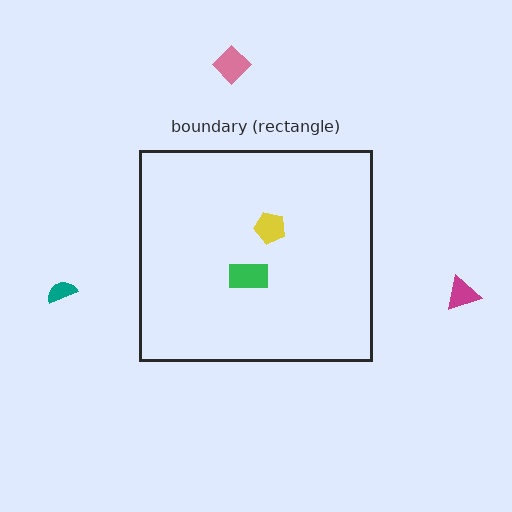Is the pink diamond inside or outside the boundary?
Outside.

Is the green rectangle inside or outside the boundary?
Inside.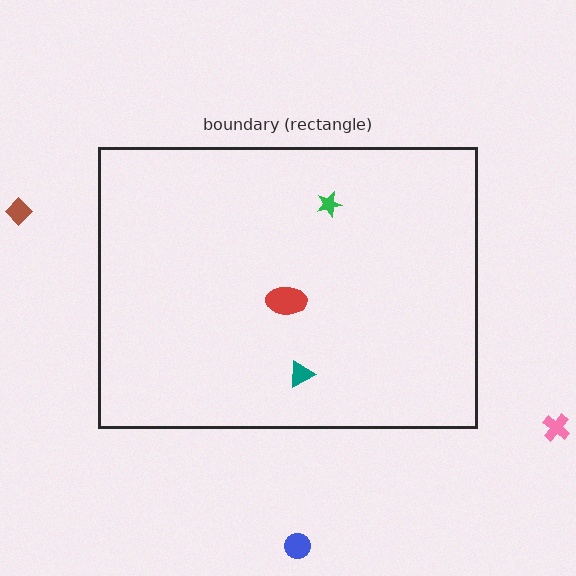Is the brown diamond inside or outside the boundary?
Outside.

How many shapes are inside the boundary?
3 inside, 3 outside.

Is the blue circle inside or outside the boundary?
Outside.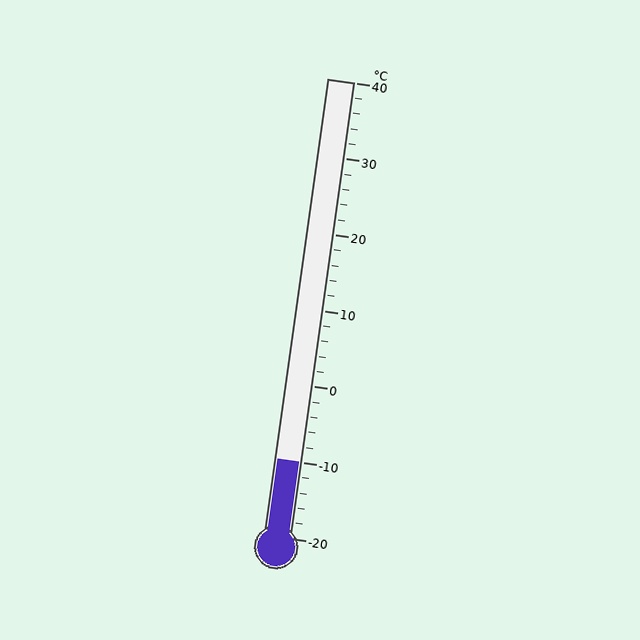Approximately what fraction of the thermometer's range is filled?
The thermometer is filled to approximately 15% of its range.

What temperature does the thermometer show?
The thermometer shows approximately -10°C.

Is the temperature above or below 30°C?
The temperature is below 30°C.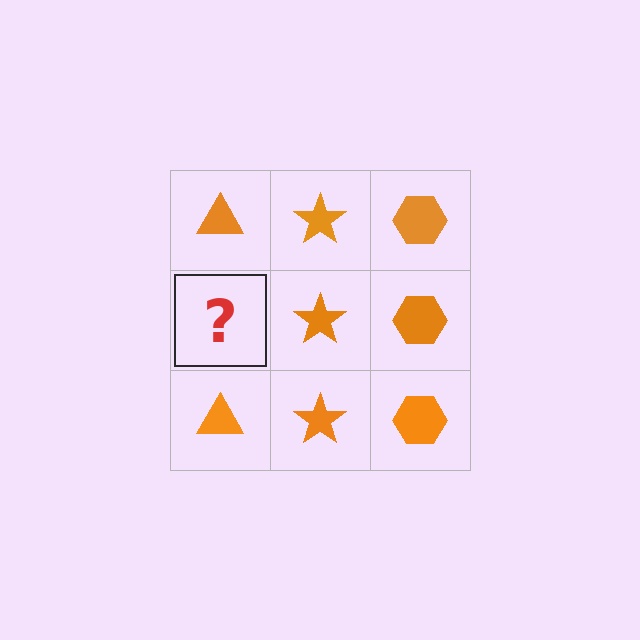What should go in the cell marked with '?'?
The missing cell should contain an orange triangle.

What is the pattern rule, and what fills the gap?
The rule is that each column has a consistent shape. The gap should be filled with an orange triangle.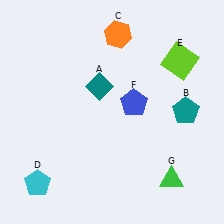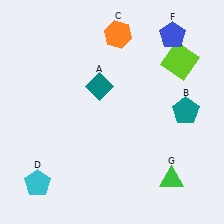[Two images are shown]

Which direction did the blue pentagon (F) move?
The blue pentagon (F) moved up.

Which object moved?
The blue pentagon (F) moved up.